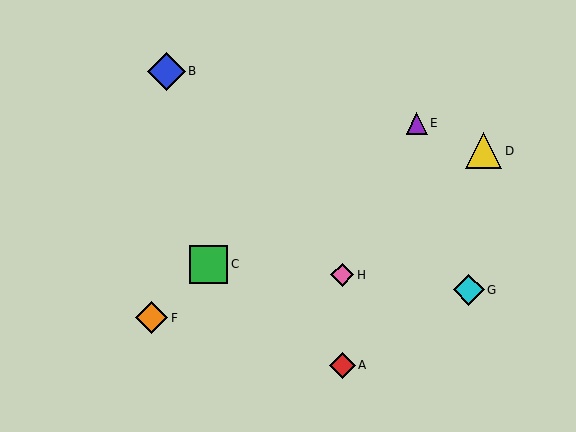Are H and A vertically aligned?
Yes, both are at x≈342.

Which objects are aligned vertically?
Objects A, H are aligned vertically.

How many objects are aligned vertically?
2 objects (A, H) are aligned vertically.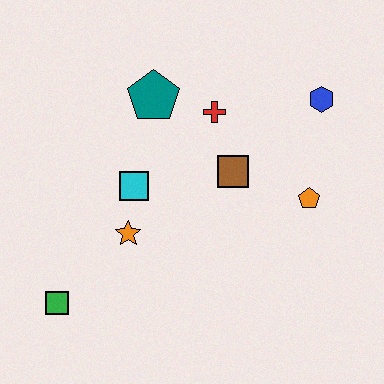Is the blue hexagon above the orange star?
Yes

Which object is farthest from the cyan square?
The blue hexagon is farthest from the cyan square.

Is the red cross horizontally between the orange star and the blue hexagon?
Yes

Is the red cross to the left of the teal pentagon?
No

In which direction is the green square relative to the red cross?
The green square is below the red cross.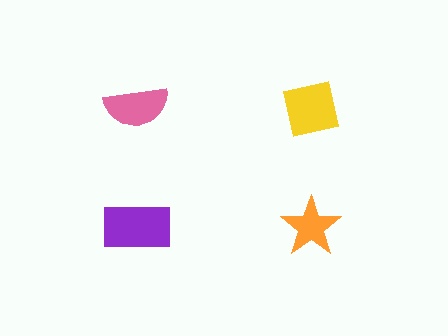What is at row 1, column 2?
A yellow square.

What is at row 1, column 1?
A pink semicircle.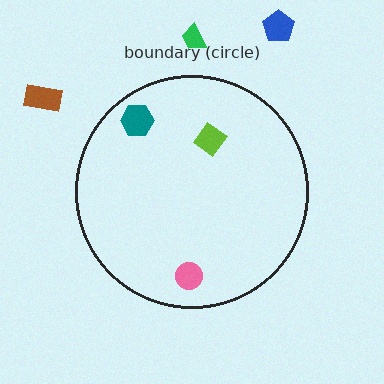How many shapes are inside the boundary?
3 inside, 3 outside.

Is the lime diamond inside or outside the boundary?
Inside.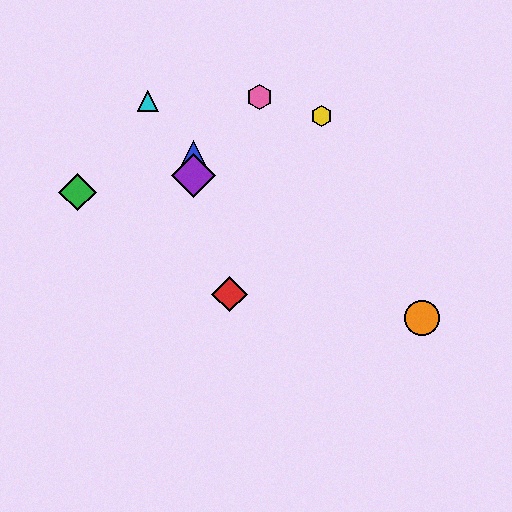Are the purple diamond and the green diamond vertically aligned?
No, the purple diamond is at x≈194 and the green diamond is at x≈78.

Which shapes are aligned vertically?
The blue triangle, the purple diamond are aligned vertically.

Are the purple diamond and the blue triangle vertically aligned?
Yes, both are at x≈194.